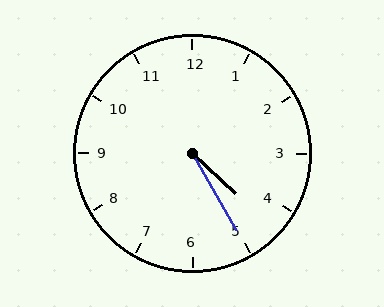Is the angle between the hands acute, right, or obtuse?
It is acute.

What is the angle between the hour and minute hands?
Approximately 18 degrees.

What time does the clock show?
4:25.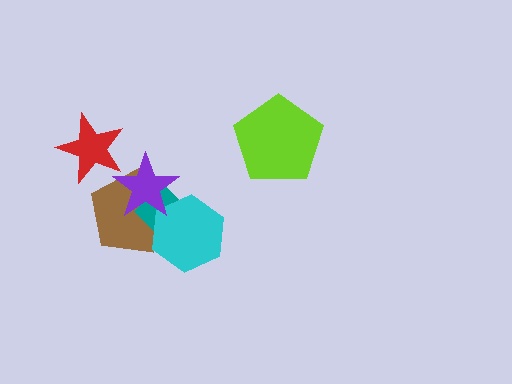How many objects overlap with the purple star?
3 objects overlap with the purple star.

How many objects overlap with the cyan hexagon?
3 objects overlap with the cyan hexagon.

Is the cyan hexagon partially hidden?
Yes, it is partially covered by another shape.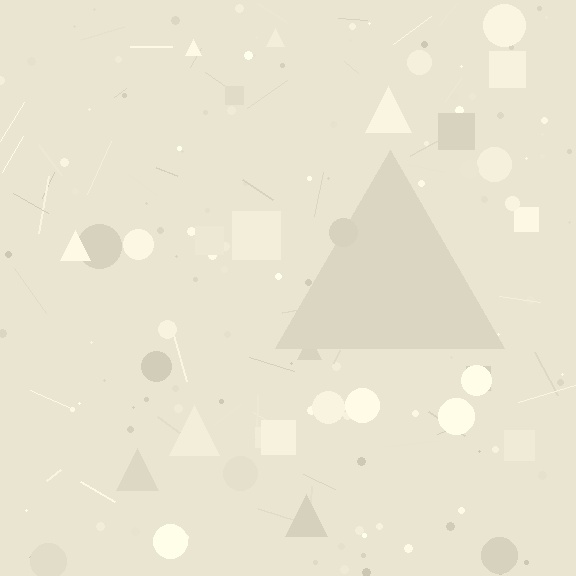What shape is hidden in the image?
A triangle is hidden in the image.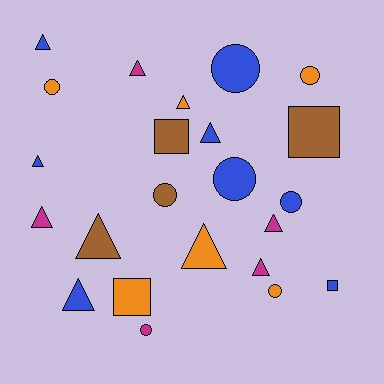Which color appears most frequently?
Blue, with 8 objects.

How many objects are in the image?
There are 23 objects.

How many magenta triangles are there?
There are 4 magenta triangles.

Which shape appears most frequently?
Triangle, with 11 objects.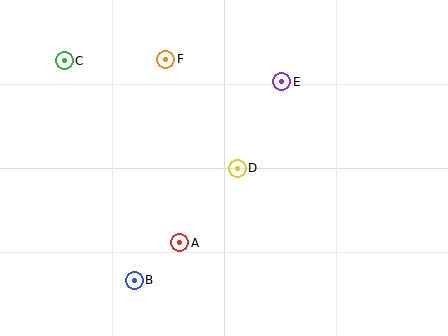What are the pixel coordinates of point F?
Point F is at (166, 59).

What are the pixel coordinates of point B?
Point B is at (134, 280).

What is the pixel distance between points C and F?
The distance between C and F is 102 pixels.